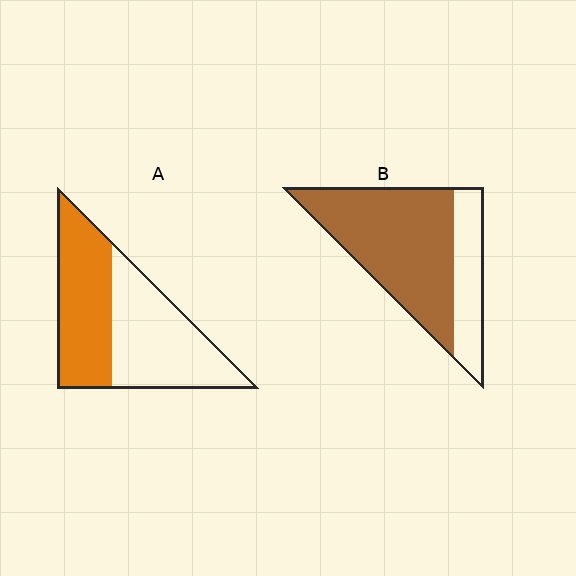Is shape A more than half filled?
Roughly half.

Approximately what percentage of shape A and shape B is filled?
A is approximately 45% and B is approximately 75%.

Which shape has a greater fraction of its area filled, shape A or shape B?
Shape B.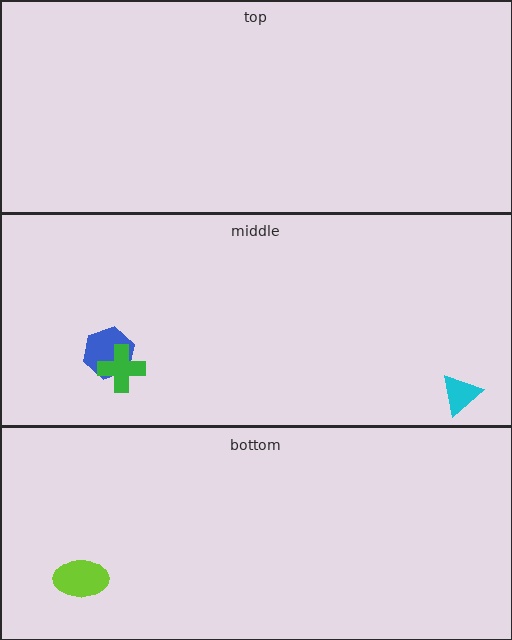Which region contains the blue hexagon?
The middle region.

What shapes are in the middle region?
The blue hexagon, the green cross, the cyan triangle.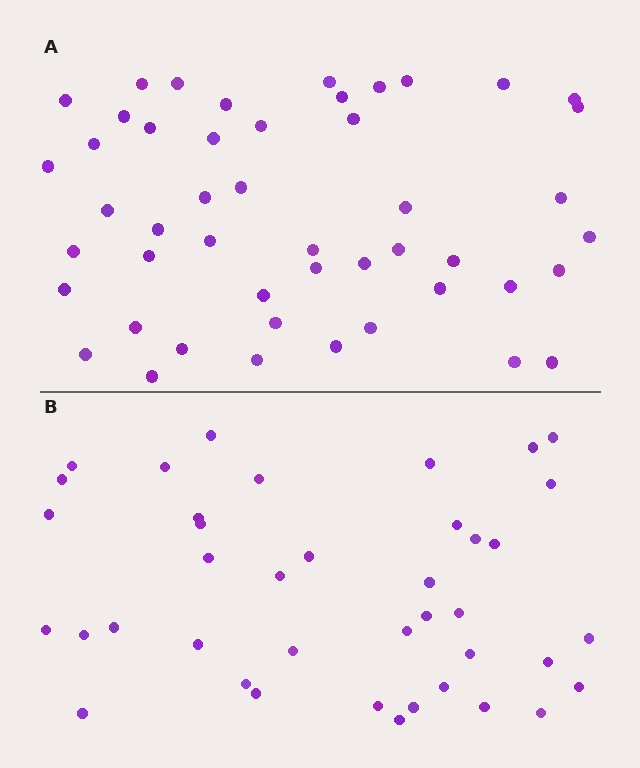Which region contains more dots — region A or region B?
Region A (the top region) has more dots.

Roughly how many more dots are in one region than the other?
Region A has roughly 8 or so more dots than region B.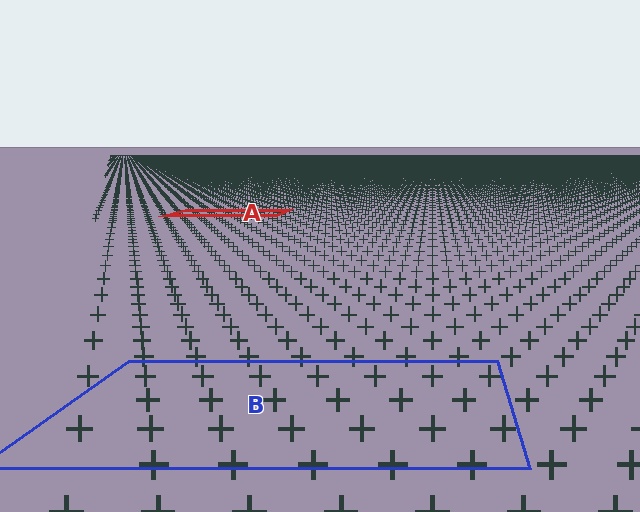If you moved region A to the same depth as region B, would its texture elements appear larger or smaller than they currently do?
They would appear larger. At a closer depth, the same texture elements are projected at a bigger on-screen size.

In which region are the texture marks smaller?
The texture marks are smaller in region A, because it is farther away.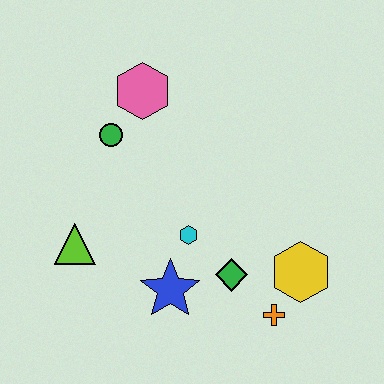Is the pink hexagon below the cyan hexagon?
No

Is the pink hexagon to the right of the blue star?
No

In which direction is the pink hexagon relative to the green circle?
The pink hexagon is above the green circle.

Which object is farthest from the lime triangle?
The yellow hexagon is farthest from the lime triangle.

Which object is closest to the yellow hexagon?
The orange cross is closest to the yellow hexagon.